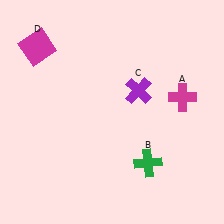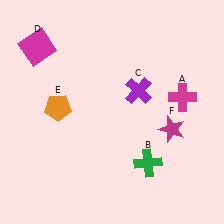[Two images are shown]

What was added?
An orange pentagon (E), a magenta star (F) were added in Image 2.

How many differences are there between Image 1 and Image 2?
There are 2 differences between the two images.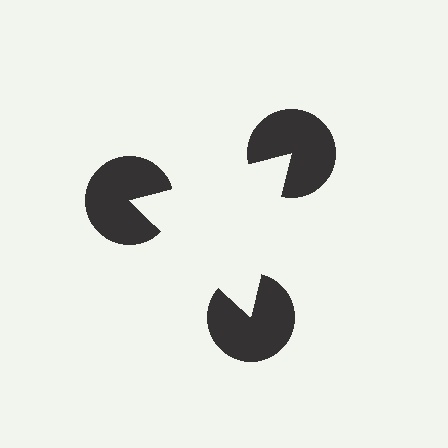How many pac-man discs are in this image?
There are 3 — one at each vertex of the illusory triangle.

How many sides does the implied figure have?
3 sides.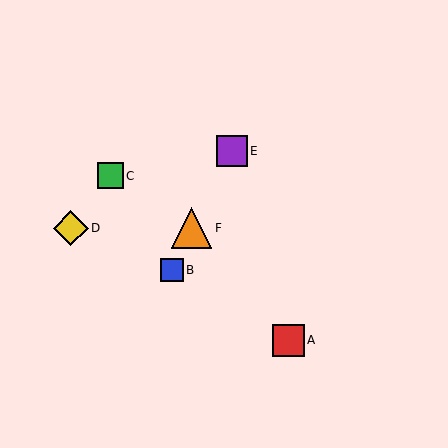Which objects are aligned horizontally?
Objects D, F are aligned horizontally.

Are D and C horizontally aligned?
No, D is at y≈228 and C is at y≈176.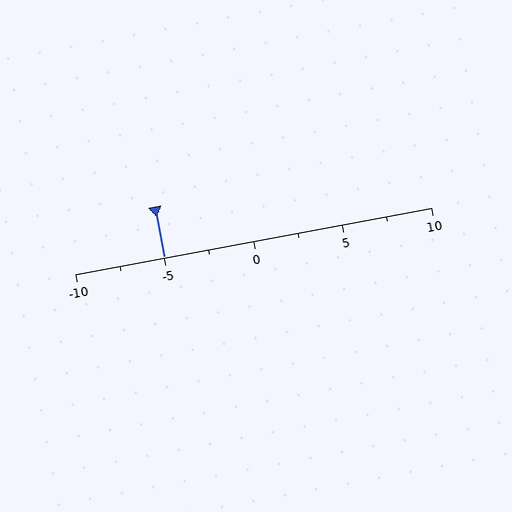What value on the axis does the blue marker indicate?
The marker indicates approximately -5.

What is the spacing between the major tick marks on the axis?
The major ticks are spaced 5 apart.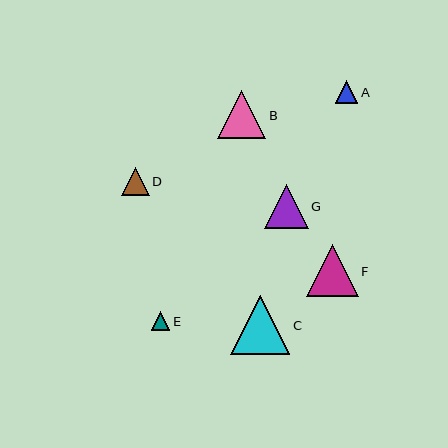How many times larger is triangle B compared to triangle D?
Triangle B is approximately 1.7 times the size of triangle D.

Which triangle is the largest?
Triangle C is the largest with a size of approximately 59 pixels.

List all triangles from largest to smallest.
From largest to smallest: C, F, B, G, D, A, E.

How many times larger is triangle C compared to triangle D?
Triangle C is approximately 2.1 times the size of triangle D.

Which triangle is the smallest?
Triangle E is the smallest with a size of approximately 19 pixels.